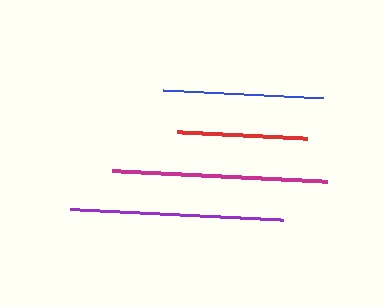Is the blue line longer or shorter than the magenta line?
The magenta line is longer than the blue line.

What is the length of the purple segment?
The purple segment is approximately 214 pixels long.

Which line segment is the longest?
The magenta line is the longest at approximately 215 pixels.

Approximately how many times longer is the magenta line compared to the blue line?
The magenta line is approximately 1.3 times the length of the blue line.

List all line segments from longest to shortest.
From longest to shortest: magenta, purple, blue, red.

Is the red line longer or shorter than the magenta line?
The magenta line is longer than the red line.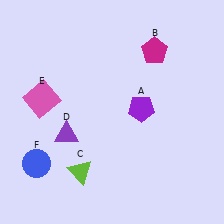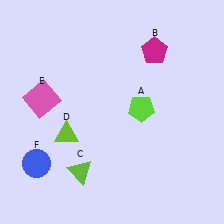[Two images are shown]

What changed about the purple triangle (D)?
In Image 1, D is purple. In Image 2, it changed to lime.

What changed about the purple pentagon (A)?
In Image 1, A is purple. In Image 2, it changed to lime.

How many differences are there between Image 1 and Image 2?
There are 2 differences between the two images.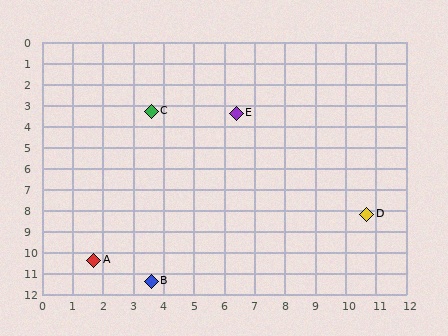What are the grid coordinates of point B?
Point B is at approximately (3.6, 11.4).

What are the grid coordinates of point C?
Point C is at approximately (3.6, 3.3).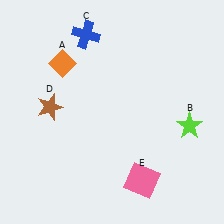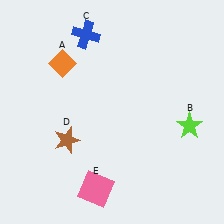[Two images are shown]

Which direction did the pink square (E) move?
The pink square (E) moved left.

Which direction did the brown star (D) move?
The brown star (D) moved down.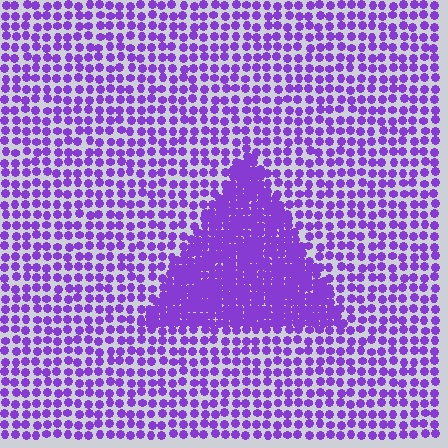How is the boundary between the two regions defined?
The boundary is defined by a change in element density (approximately 2.3x ratio). All elements are the same color, size, and shape.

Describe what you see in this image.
The image contains small purple elements arranged at two different densities. A triangle-shaped region is visible where the elements are more densely packed than the surrounding area.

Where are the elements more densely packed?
The elements are more densely packed inside the triangle boundary.